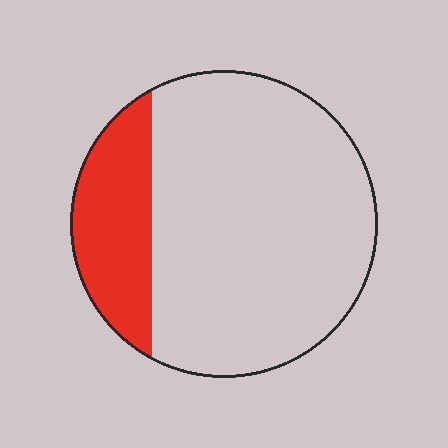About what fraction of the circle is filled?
About one fifth (1/5).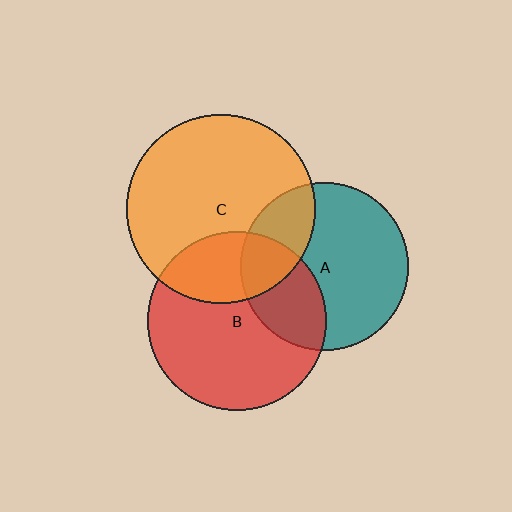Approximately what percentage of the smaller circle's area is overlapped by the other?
Approximately 30%.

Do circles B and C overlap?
Yes.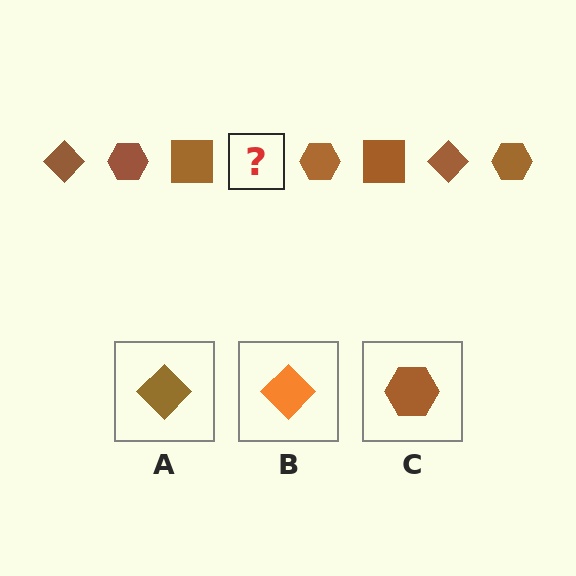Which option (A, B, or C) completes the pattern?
A.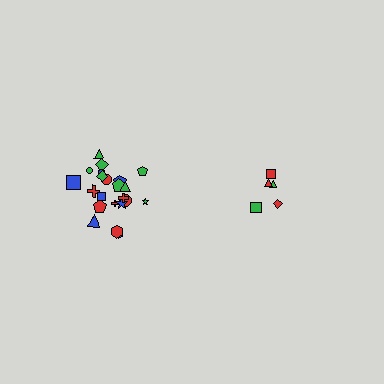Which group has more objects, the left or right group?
The left group.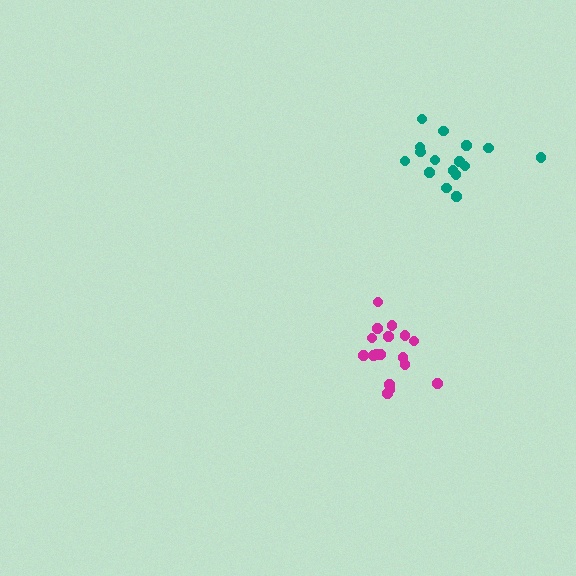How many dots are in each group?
Group 1: 16 dots, Group 2: 18 dots (34 total).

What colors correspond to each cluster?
The clusters are colored: teal, magenta.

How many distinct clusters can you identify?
There are 2 distinct clusters.